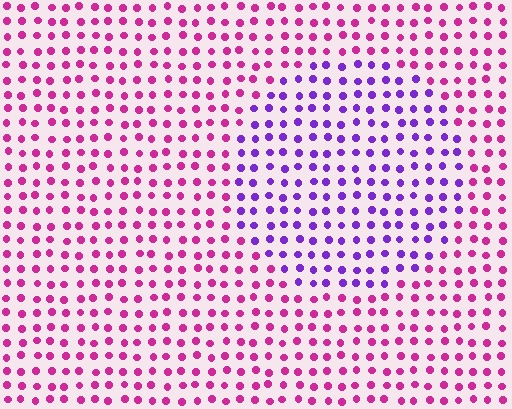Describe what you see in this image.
The image is filled with small magenta elements in a uniform arrangement. A circle-shaped region is visible where the elements are tinted to a slightly different hue, forming a subtle color boundary.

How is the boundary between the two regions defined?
The boundary is defined purely by a slight shift in hue (about 50 degrees). Spacing, size, and orientation are identical on both sides.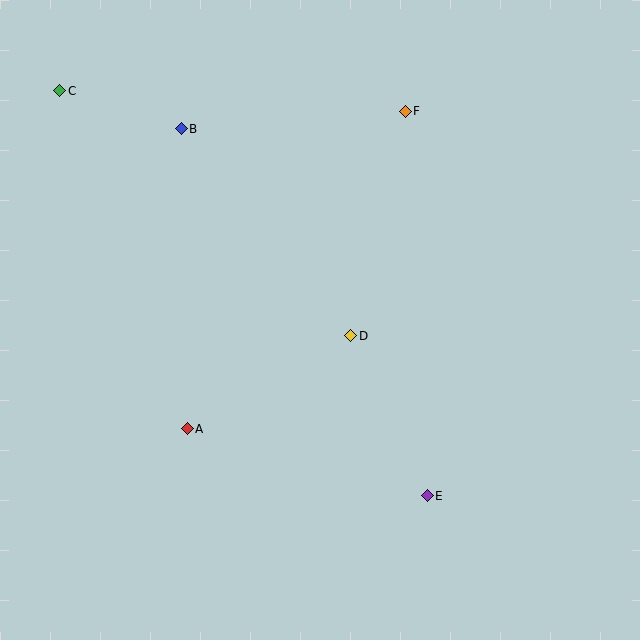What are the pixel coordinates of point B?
Point B is at (181, 129).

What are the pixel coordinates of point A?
Point A is at (187, 429).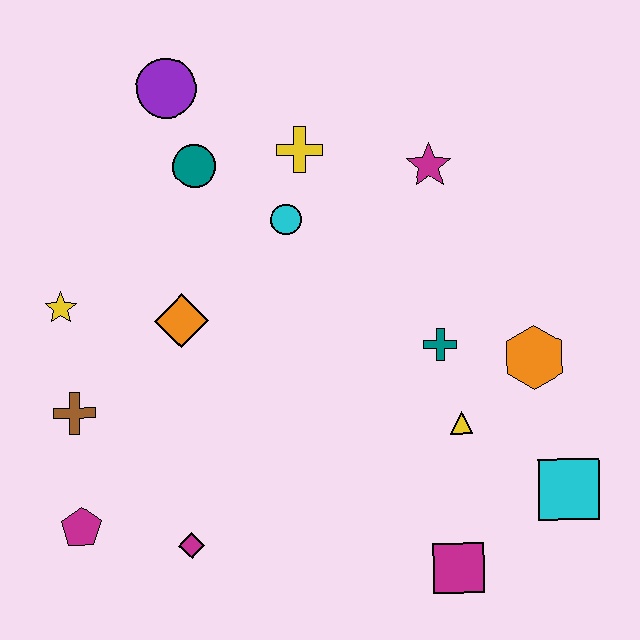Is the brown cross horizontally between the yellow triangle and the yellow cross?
No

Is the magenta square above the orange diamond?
No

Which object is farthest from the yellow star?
The cyan square is farthest from the yellow star.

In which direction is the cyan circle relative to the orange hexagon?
The cyan circle is to the left of the orange hexagon.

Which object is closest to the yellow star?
The brown cross is closest to the yellow star.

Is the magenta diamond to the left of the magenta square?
Yes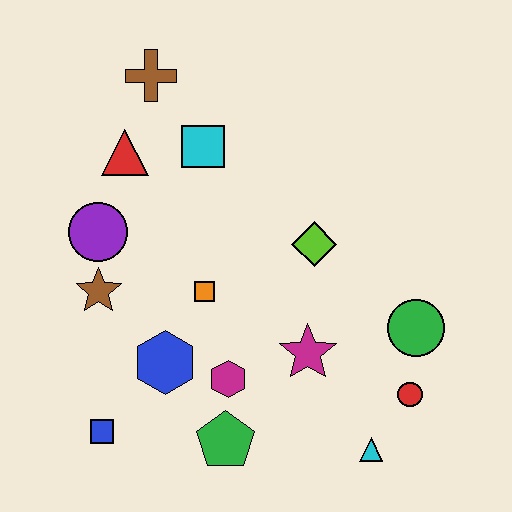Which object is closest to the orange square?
The blue hexagon is closest to the orange square.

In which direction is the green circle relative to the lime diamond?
The green circle is to the right of the lime diamond.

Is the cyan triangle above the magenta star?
No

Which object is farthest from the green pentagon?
The brown cross is farthest from the green pentagon.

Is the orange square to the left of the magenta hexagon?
Yes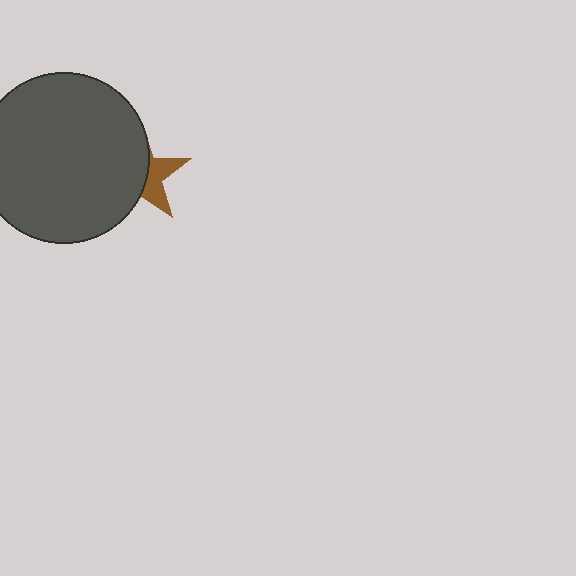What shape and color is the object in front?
The object in front is a dark gray circle.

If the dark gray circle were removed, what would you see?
You would see the complete brown star.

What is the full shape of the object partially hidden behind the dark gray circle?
The partially hidden object is a brown star.